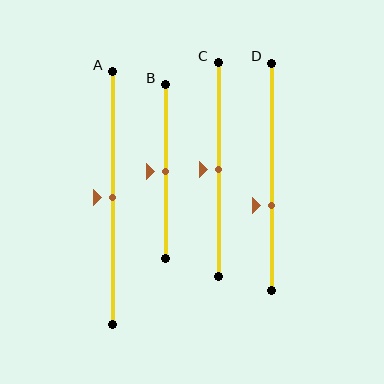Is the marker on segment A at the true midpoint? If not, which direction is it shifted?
Yes, the marker on segment A is at the true midpoint.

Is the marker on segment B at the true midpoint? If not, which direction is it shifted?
Yes, the marker on segment B is at the true midpoint.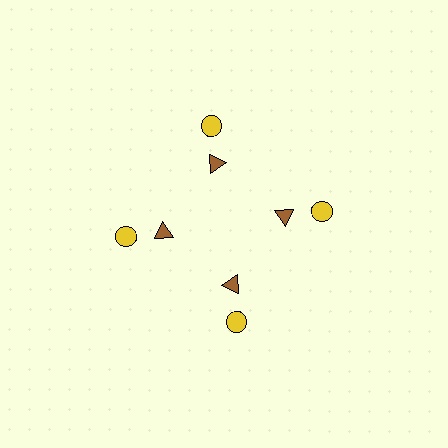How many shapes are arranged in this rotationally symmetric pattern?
There are 8 shapes, arranged in 4 groups of 2.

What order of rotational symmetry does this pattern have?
This pattern has 4-fold rotational symmetry.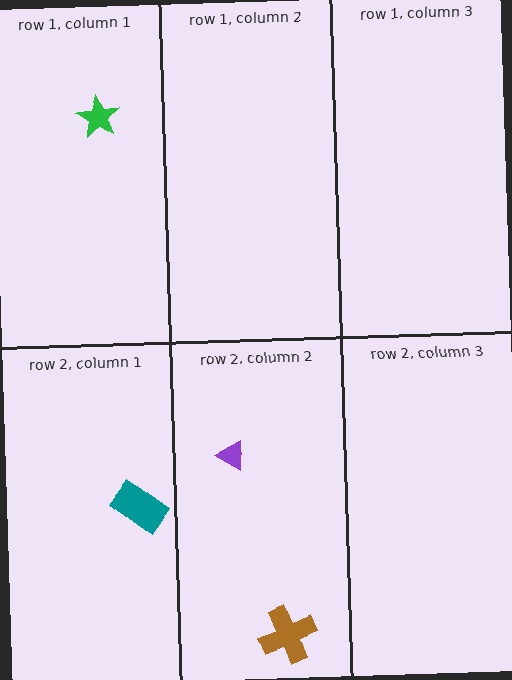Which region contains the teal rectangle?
The row 2, column 1 region.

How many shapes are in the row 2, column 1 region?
1.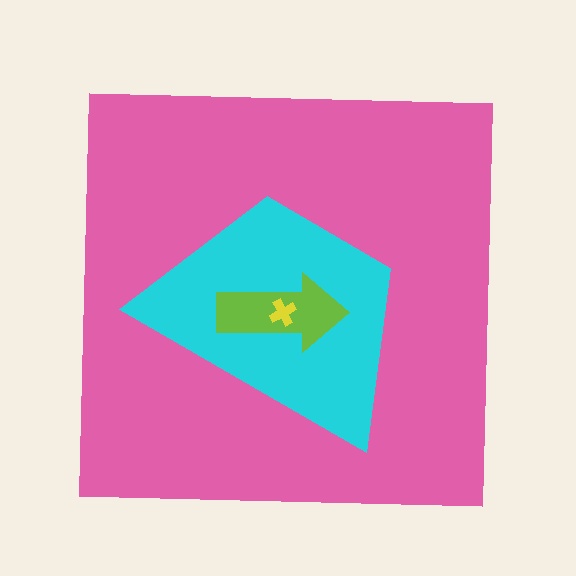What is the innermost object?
The yellow cross.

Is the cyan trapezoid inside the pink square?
Yes.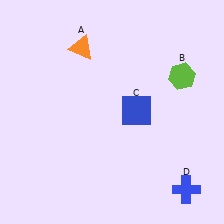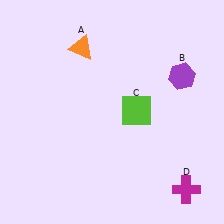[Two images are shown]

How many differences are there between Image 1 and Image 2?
There are 3 differences between the two images.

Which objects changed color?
B changed from lime to purple. C changed from blue to lime. D changed from blue to magenta.